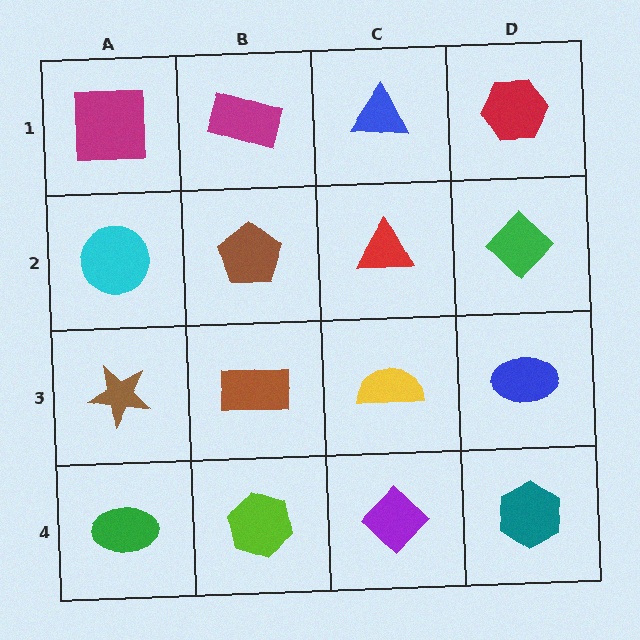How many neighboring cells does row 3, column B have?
4.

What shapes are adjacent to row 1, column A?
A cyan circle (row 2, column A), a magenta rectangle (row 1, column B).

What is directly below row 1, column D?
A green diamond.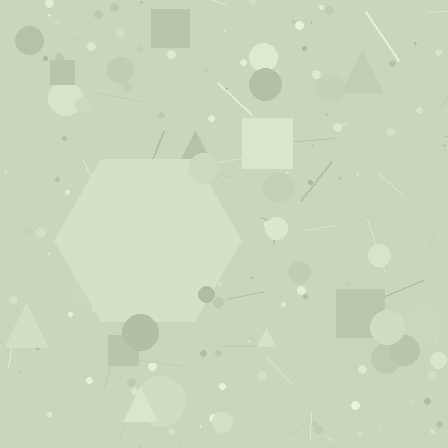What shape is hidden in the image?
A hexagon is hidden in the image.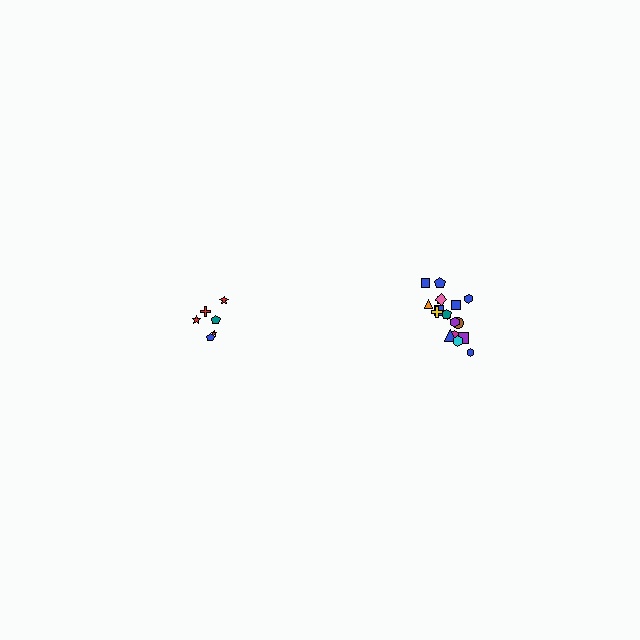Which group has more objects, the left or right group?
The right group.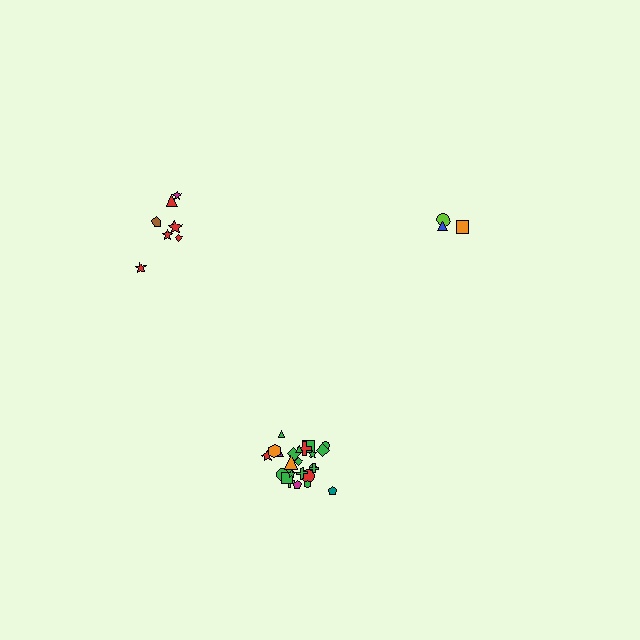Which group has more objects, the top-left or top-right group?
The top-left group.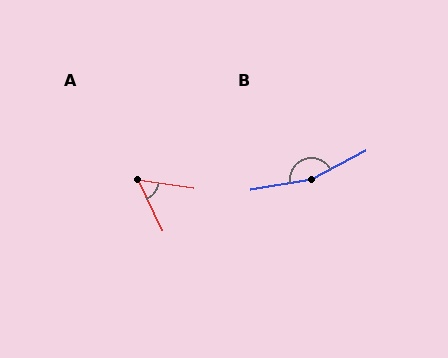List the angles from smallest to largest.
A (56°), B (163°).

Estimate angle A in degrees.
Approximately 56 degrees.